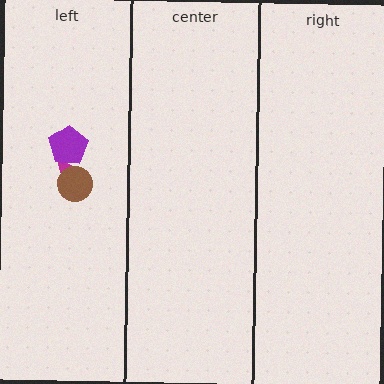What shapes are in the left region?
The magenta semicircle, the brown circle, the purple pentagon.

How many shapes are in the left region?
3.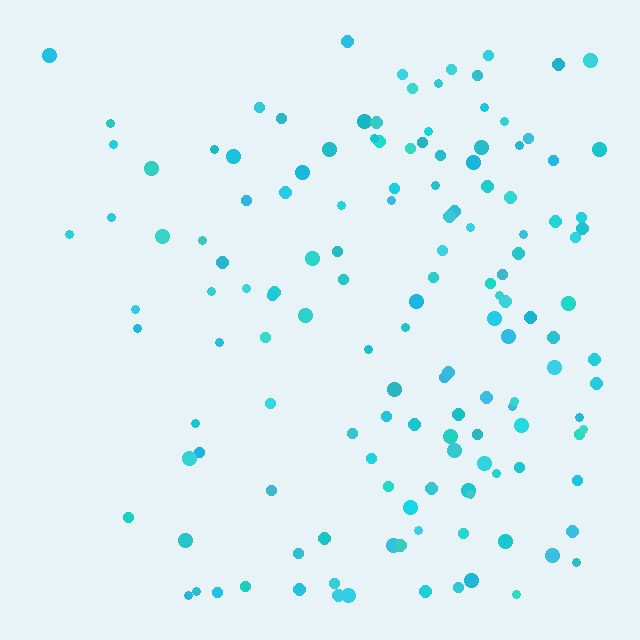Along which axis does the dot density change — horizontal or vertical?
Horizontal.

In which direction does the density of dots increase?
From left to right, with the right side densest.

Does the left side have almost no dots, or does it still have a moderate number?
Still a moderate number, just noticeably fewer than the right.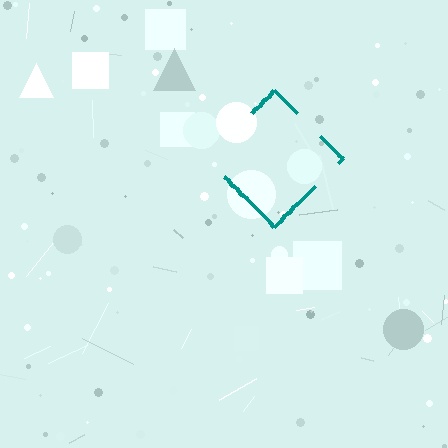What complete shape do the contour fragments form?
The contour fragments form a diamond.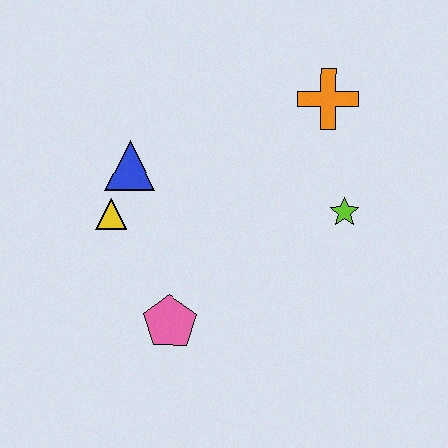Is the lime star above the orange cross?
No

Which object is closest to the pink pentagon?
The yellow triangle is closest to the pink pentagon.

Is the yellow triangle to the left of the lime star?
Yes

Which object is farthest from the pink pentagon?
The orange cross is farthest from the pink pentagon.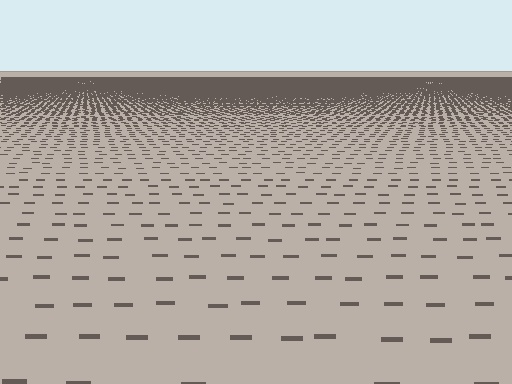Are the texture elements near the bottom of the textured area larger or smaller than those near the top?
Larger. Near the bottom, elements are closer to the viewer and appear at a bigger on-screen size.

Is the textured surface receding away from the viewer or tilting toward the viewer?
The surface is receding away from the viewer. Texture elements get smaller and denser toward the top.